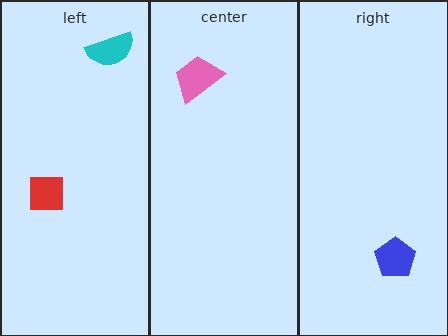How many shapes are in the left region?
2.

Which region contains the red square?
The left region.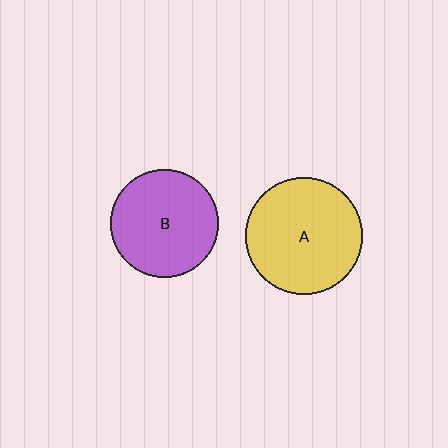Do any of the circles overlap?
No, none of the circles overlap.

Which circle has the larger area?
Circle A (yellow).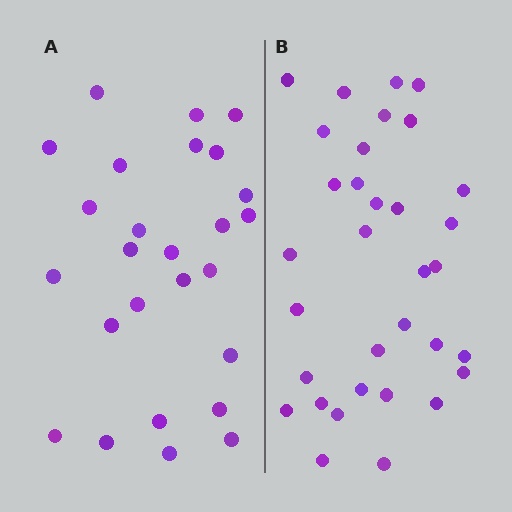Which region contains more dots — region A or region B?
Region B (the right region) has more dots.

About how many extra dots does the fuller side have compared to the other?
Region B has roughly 8 or so more dots than region A.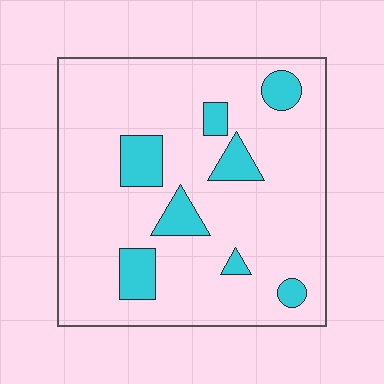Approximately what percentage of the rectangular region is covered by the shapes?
Approximately 15%.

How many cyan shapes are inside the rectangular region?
8.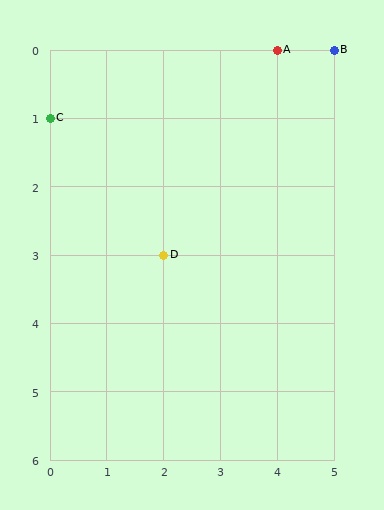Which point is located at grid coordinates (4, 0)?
Point A is at (4, 0).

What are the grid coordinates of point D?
Point D is at grid coordinates (2, 3).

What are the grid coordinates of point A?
Point A is at grid coordinates (4, 0).